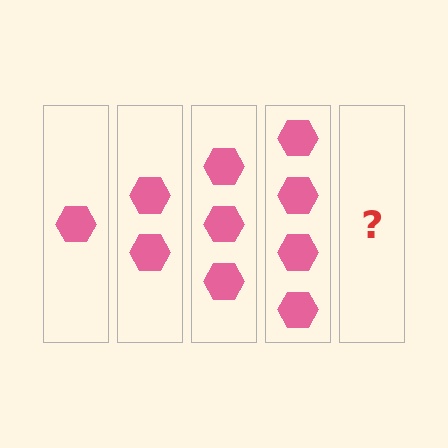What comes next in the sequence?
The next element should be 5 hexagons.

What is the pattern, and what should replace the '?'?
The pattern is that each step adds one more hexagon. The '?' should be 5 hexagons.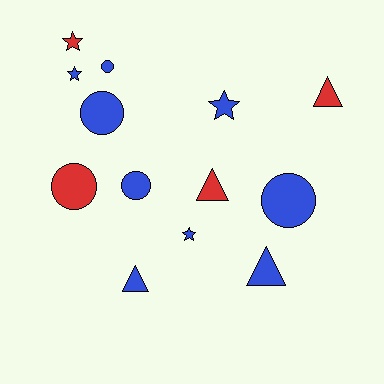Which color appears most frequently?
Blue, with 9 objects.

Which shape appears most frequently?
Circle, with 5 objects.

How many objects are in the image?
There are 13 objects.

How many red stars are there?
There is 1 red star.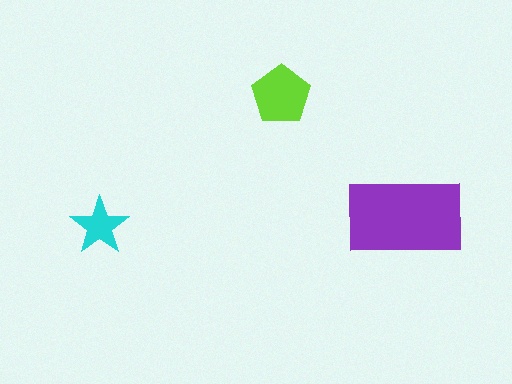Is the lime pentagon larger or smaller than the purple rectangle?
Smaller.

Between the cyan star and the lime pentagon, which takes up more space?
The lime pentagon.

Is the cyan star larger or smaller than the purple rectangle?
Smaller.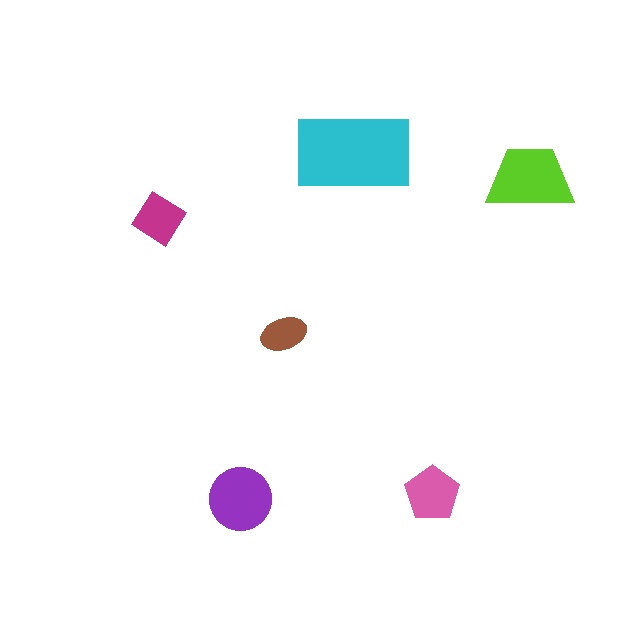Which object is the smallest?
The brown ellipse.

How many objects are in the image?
There are 6 objects in the image.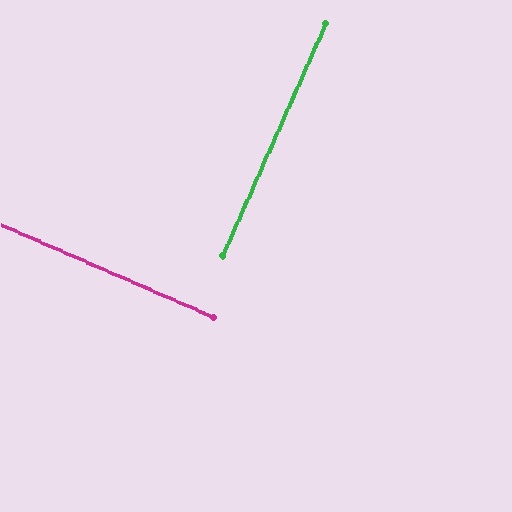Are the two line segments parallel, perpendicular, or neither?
Perpendicular — they meet at approximately 89°.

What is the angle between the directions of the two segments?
Approximately 89 degrees.